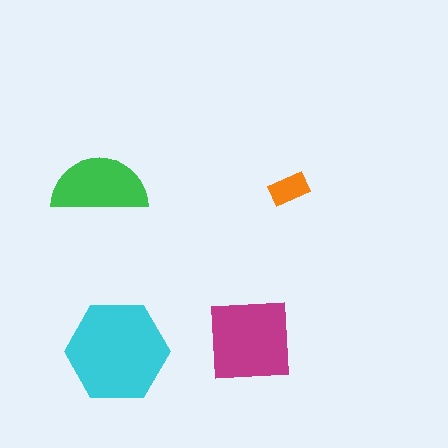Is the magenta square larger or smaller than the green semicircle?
Larger.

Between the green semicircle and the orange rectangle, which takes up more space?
The green semicircle.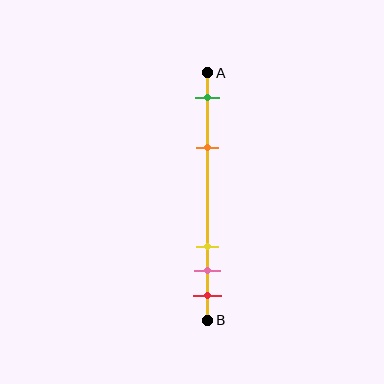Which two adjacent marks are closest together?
The pink and red marks are the closest adjacent pair.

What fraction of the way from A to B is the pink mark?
The pink mark is approximately 80% (0.8) of the way from A to B.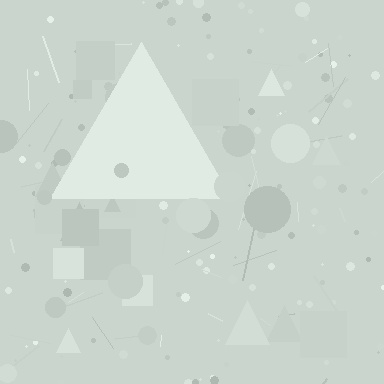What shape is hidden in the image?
A triangle is hidden in the image.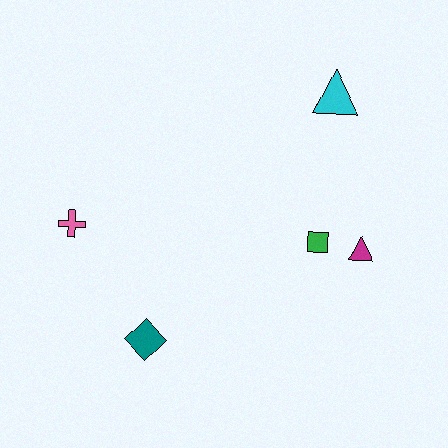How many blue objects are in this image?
There are no blue objects.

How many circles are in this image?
There are no circles.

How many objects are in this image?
There are 5 objects.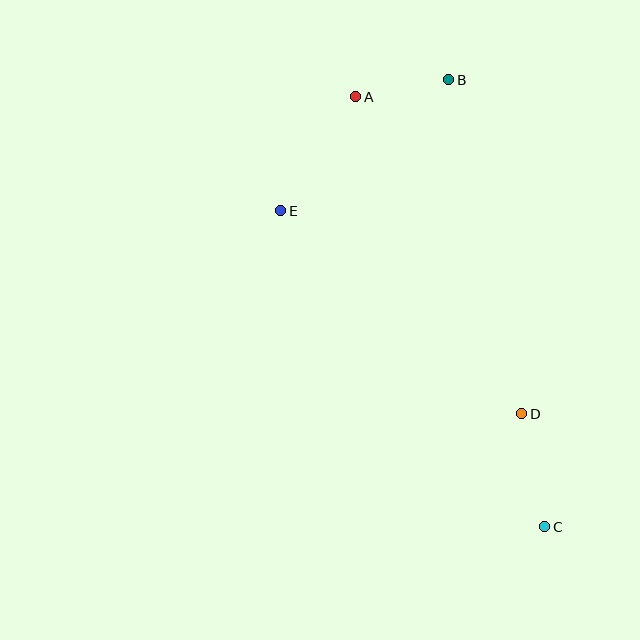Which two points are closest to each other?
Points A and B are closest to each other.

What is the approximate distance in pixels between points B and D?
The distance between B and D is approximately 342 pixels.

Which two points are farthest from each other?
Points A and C are farthest from each other.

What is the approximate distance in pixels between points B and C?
The distance between B and C is approximately 457 pixels.